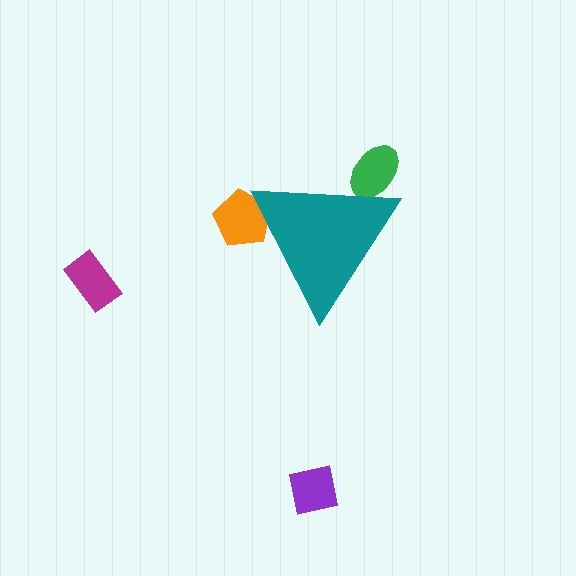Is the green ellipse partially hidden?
Yes, the green ellipse is partially hidden behind the teal triangle.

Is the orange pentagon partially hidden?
Yes, the orange pentagon is partially hidden behind the teal triangle.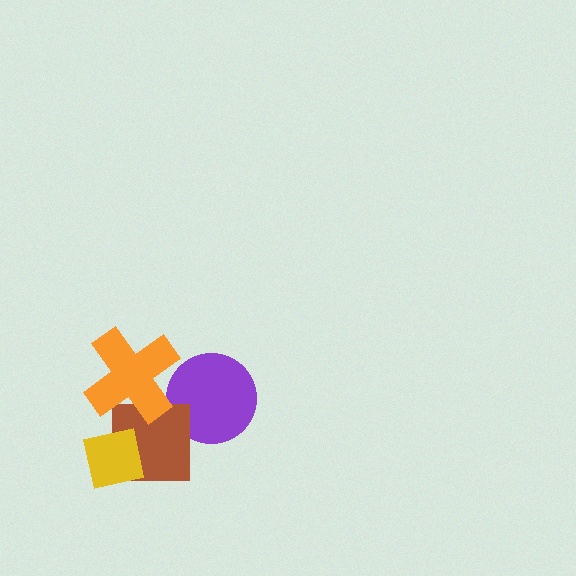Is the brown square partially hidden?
Yes, it is partially covered by another shape.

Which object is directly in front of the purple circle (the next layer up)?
The brown square is directly in front of the purple circle.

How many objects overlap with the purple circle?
2 objects overlap with the purple circle.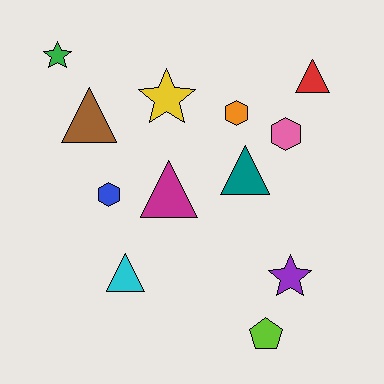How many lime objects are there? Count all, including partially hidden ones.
There is 1 lime object.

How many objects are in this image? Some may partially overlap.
There are 12 objects.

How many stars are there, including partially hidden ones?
There are 3 stars.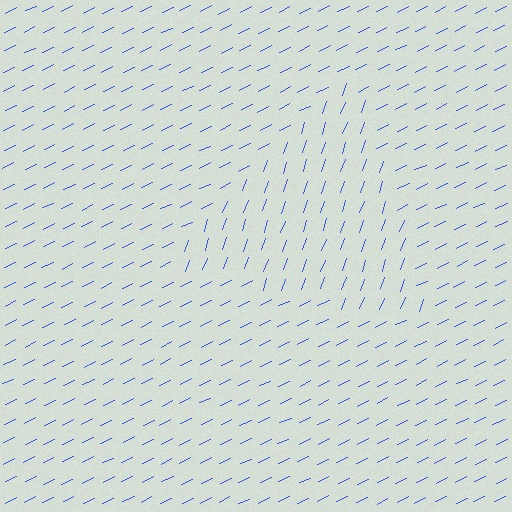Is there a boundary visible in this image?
Yes, there is a texture boundary formed by a change in line orientation.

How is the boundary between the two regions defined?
The boundary is defined purely by a change in line orientation (approximately 45 degrees difference). All lines are the same color and thickness.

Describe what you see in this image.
The image is filled with small blue line segments. A triangle region in the image has lines oriented differently from the surrounding lines, creating a visible texture boundary.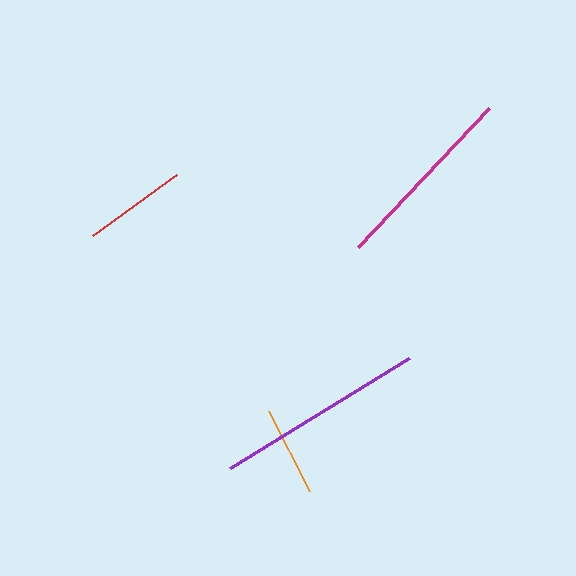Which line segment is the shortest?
The orange line is the shortest at approximately 90 pixels.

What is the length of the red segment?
The red segment is approximately 103 pixels long.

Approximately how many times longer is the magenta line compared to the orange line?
The magenta line is approximately 2.1 times the length of the orange line.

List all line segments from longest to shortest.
From longest to shortest: purple, magenta, red, orange.